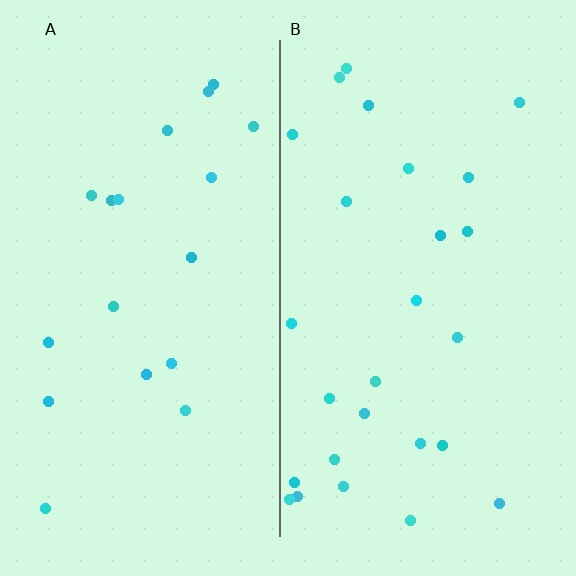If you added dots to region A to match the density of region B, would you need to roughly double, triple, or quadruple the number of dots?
Approximately double.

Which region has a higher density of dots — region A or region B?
B (the right).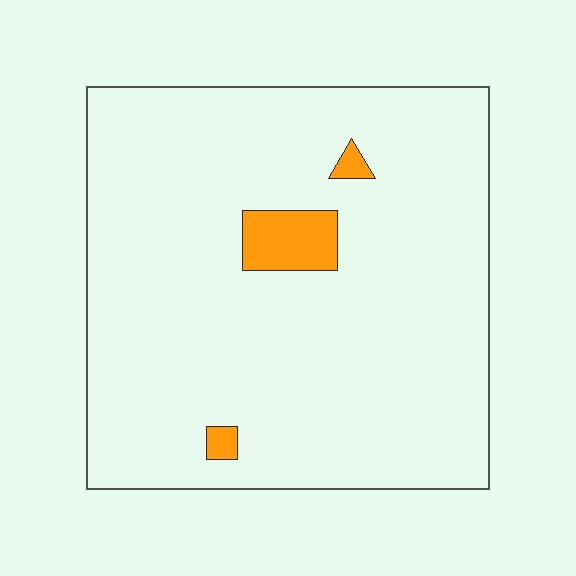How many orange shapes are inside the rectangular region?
3.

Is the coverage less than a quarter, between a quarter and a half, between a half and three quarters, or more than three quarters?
Less than a quarter.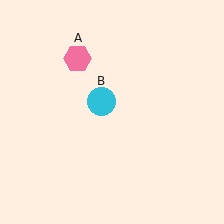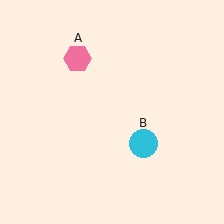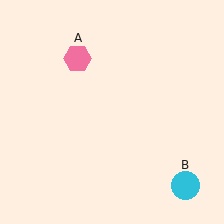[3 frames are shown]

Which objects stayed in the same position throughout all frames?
Pink hexagon (object A) remained stationary.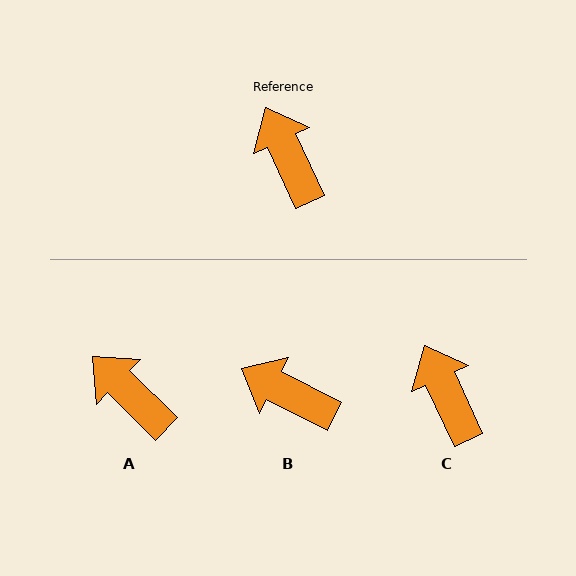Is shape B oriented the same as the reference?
No, it is off by about 38 degrees.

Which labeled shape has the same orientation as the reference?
C.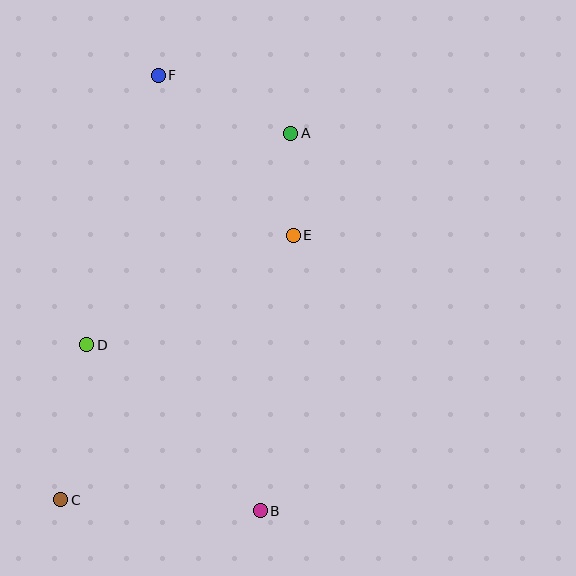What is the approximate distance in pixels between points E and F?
The distance between E and F is approximately 210 pixels.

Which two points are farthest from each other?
Points B and F are farthest from each other.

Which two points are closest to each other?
Points A and E are closest to each other.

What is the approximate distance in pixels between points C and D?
The distance between C and D is approximately 157 pixels.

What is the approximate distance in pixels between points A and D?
The distance between A and D is approximately 294 pixels.